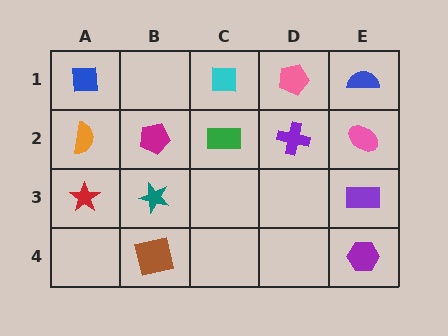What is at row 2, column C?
A green rectangle.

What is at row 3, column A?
A red star.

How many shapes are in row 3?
3 shapes.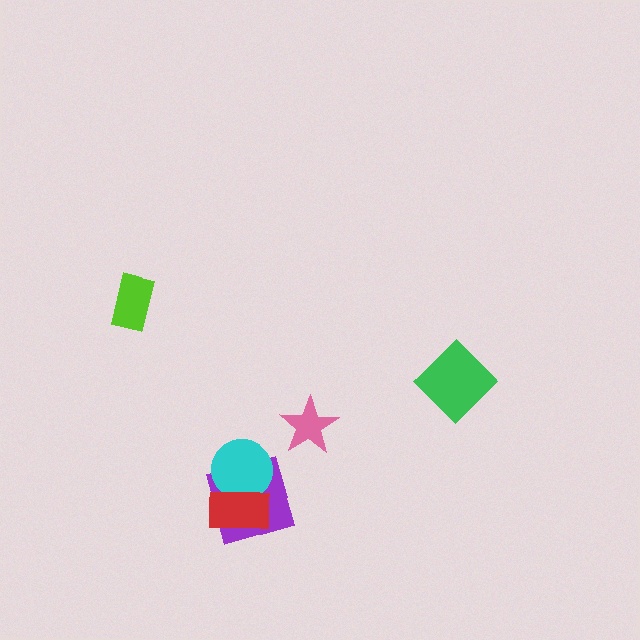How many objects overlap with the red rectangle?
2 objects overlap with the red rectangle.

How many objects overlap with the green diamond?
0 objects overlap with the green diamond.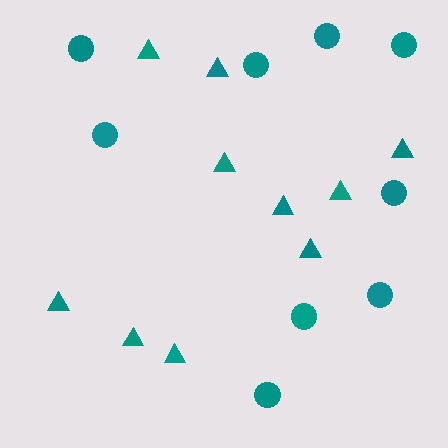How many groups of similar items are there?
There are 2 groups: one group of triangles (10) and one group of circles (9).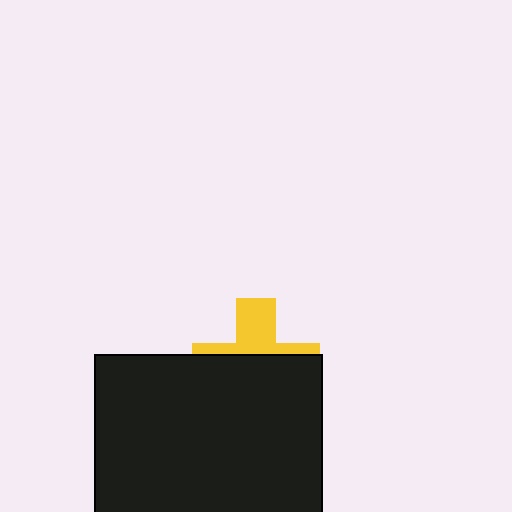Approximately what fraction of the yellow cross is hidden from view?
Roughly 63% of the yellow cross is hidden behind the black rectangle.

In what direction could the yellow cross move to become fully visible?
The yellow cross could move up. That would shift it out from behind the black rectangle entirely.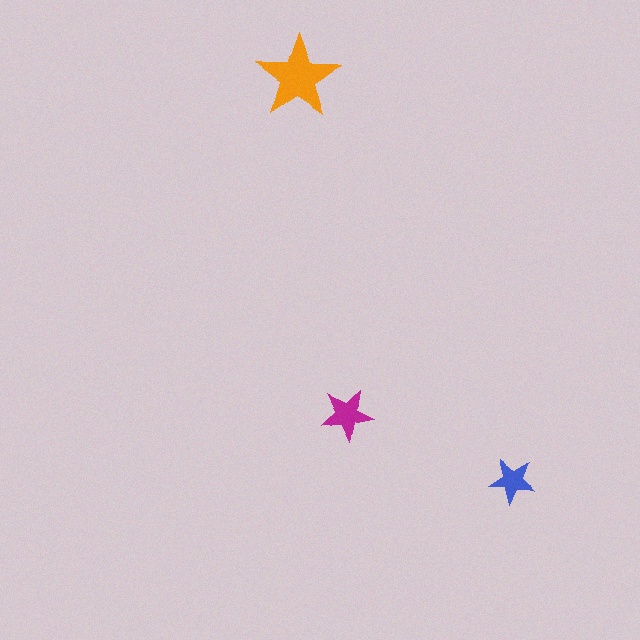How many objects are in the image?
There are 3 objects in the image.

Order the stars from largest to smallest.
the orange one, the magenta one, the blue one.